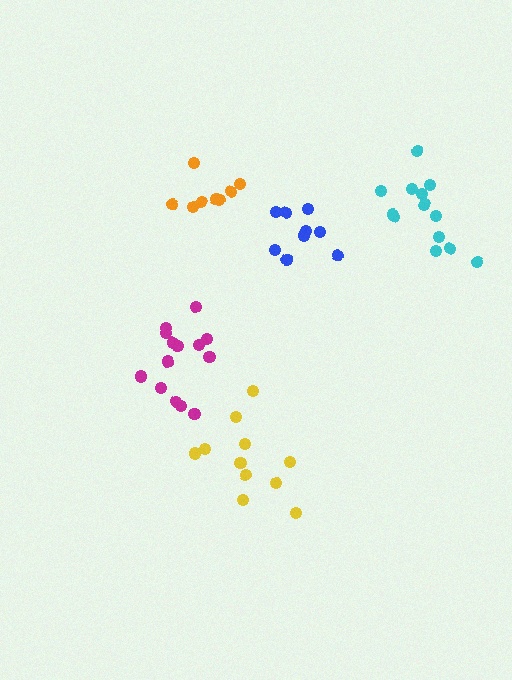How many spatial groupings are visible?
There are 5 spatial groupings.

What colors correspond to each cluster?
The clusters are colored: magenta, cyan, orange, yellow, blue.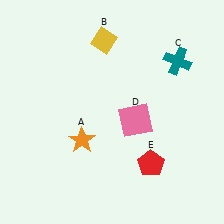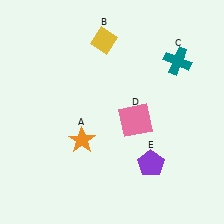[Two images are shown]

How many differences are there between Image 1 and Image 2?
There is 1 difference between the two images.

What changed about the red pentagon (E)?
In Image 1, E is red. In Image 2, it changed to purple.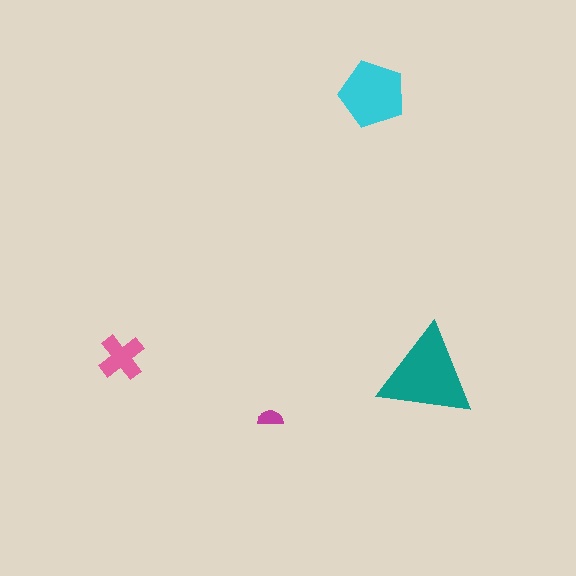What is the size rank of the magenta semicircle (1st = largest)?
4th.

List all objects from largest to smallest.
The teal triangle, the cyan pentagon, the pink cross, the magenta semicircle.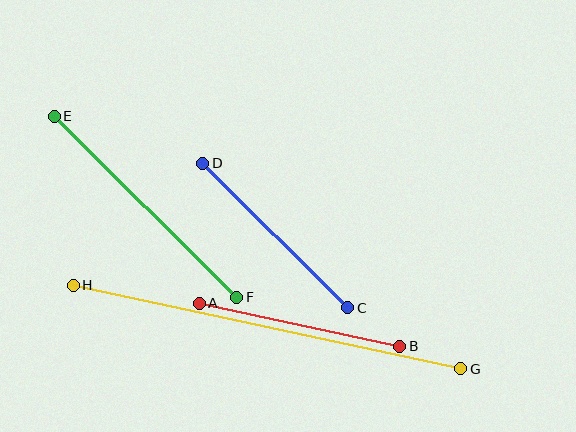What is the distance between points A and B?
The distance is approximately 205 pixels.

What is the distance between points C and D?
The distance is approximately 204 pixels.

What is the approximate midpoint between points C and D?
The midpoint is at approximately (275, 236) pixels.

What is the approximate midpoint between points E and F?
The midpoint is at approximately (146, 207) pixels.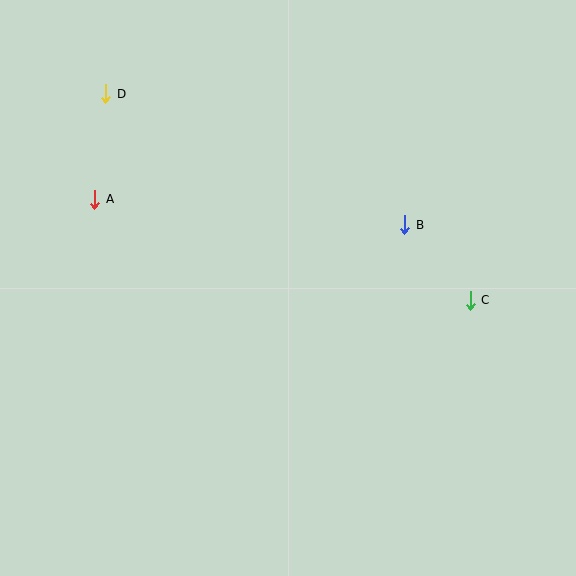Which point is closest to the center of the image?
Point B at (405, 225) is closest to the center.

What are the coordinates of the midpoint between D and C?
The midpoint between D and C is at (288, 197).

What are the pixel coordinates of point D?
Point D is at (106, 94).